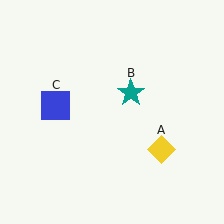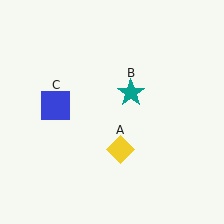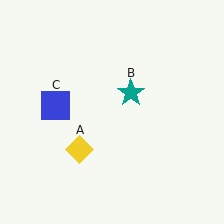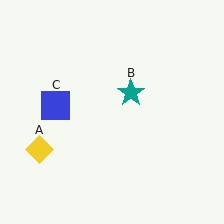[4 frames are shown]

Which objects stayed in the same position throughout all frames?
Teal star (object B) and blue square (object C) remained stationary.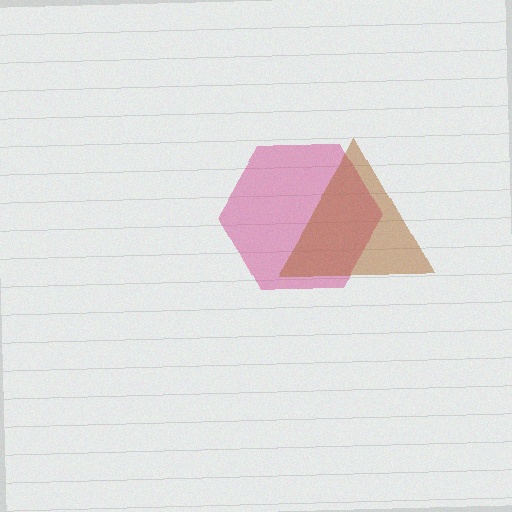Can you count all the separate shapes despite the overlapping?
Yes, there are 2 separate shapes.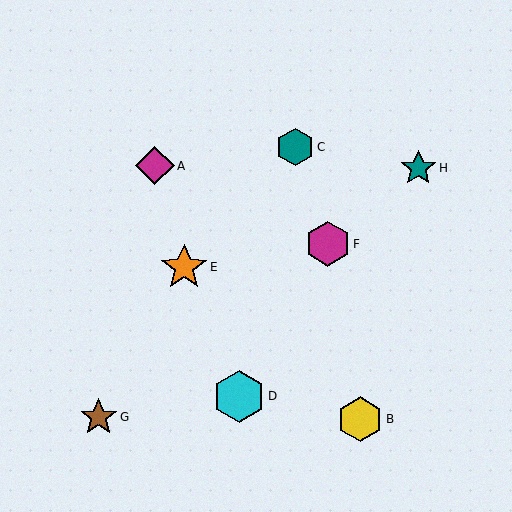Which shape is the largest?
The cyan hexagon (labeled D) is the largest.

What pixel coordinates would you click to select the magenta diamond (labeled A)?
Click at (155, 166) to select the magenta diamond A.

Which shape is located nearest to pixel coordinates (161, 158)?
The magenta diamond (labeled A) at (155, 166) is nearest to that location.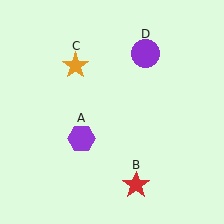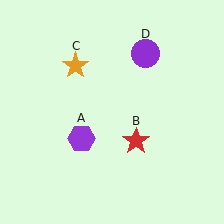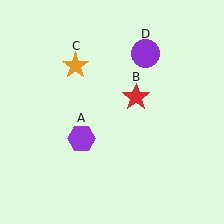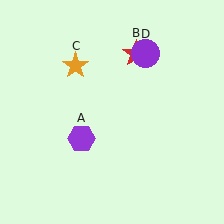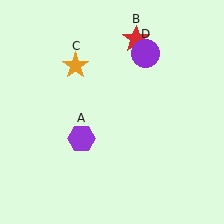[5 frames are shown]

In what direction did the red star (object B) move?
The red star (object B) moved up.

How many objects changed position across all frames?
1 object changed position: red star (object B).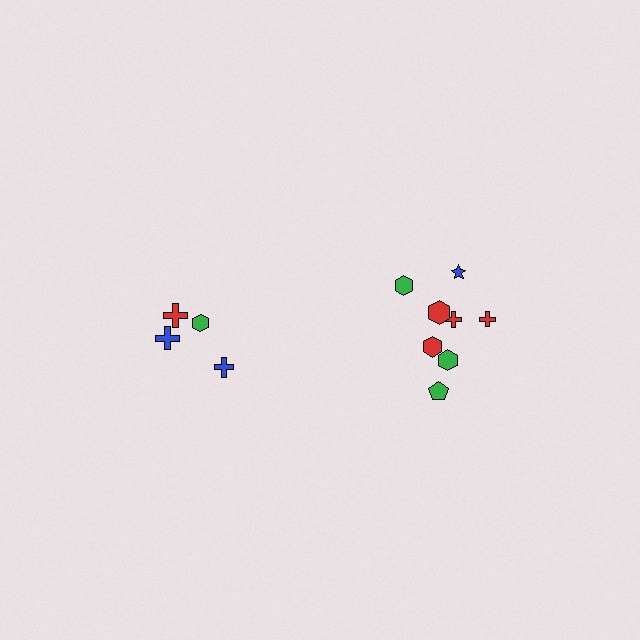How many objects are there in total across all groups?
There are 12 objects.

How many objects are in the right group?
There are 8 objects.